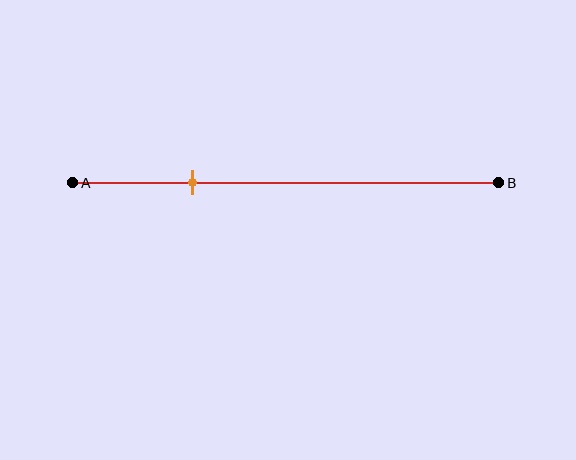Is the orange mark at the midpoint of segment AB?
No, the mark is at about 30% from A, not at the 50% midpoint.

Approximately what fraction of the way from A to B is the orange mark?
The orange mark is approximately 30% of the way from A to B.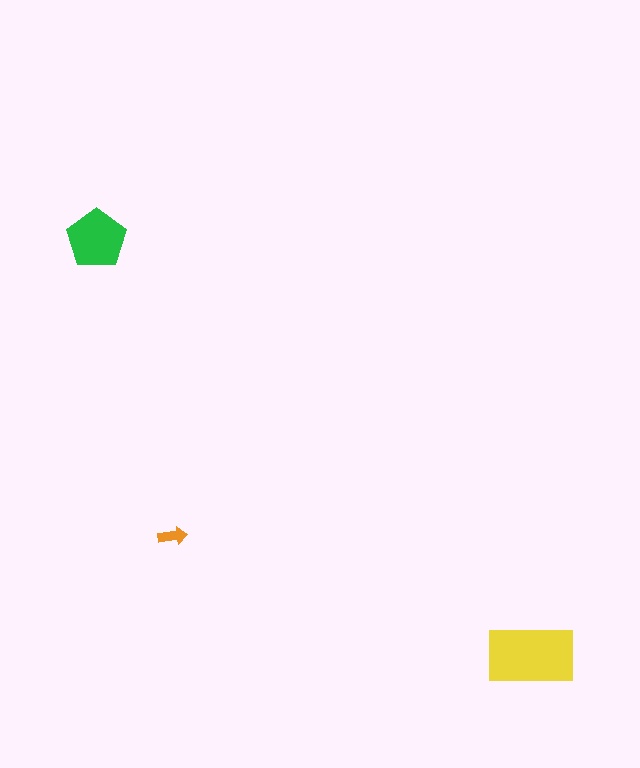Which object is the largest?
The yellow rectangle.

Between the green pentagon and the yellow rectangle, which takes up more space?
The yellow rectangle.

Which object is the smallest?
The orange arrow.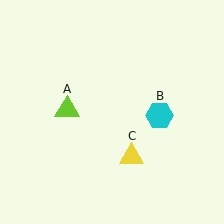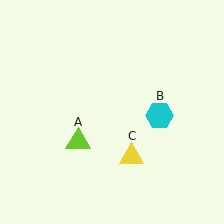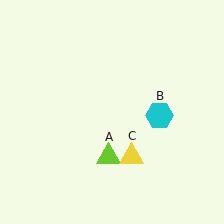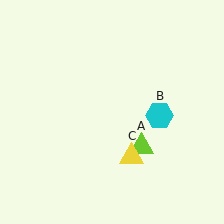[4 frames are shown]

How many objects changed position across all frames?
1 object changed position: lime triangle (object A).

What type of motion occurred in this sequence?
The lime triangle (object A) rotated counterclockwise around the center of the scene.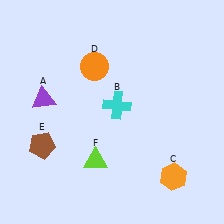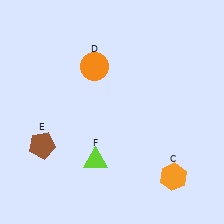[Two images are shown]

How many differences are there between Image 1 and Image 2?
There are 2 differences between the two images.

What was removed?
The purple triangle (A), the cyan cross (B) were removed in Image 2.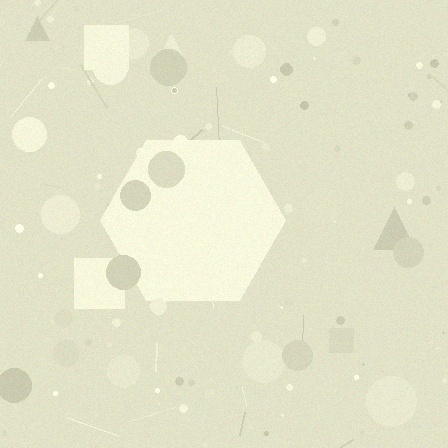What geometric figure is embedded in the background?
A hexagon is embedded in the background.